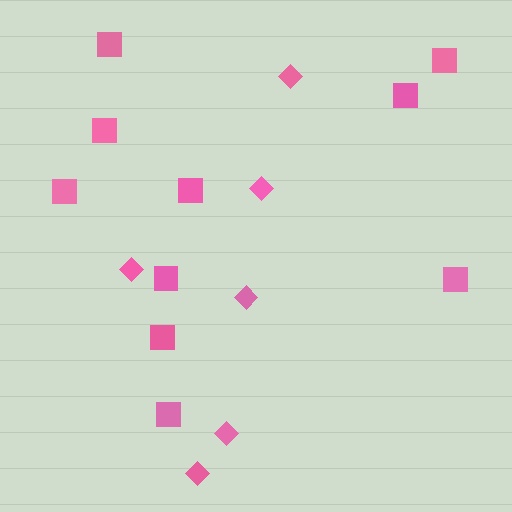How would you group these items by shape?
There are 2 groups: one group of diamonds (6) and one group of squares (10).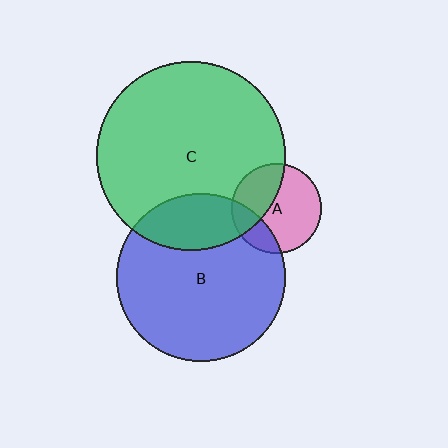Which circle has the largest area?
Circle C (green).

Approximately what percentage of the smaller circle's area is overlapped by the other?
Approximately 20%.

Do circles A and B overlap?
Yes.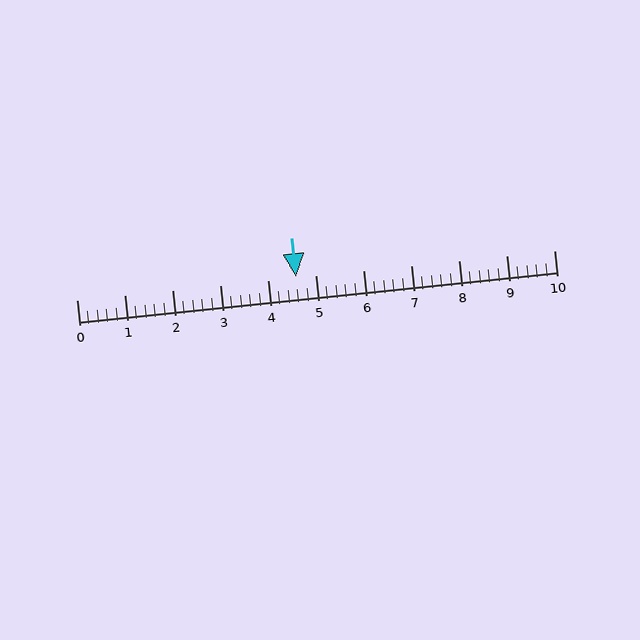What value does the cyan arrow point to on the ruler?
The cyan arrow points to approximately 4.6.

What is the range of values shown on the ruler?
The ruler shows values from 0 to 10.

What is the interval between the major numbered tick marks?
The major tick marks are spaced 1 units apart.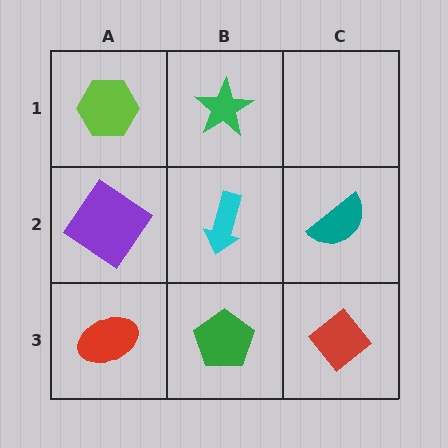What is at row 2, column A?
A purple diamond.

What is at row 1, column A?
A lime hexagon.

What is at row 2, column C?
A teal semicircle.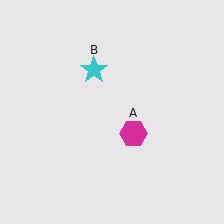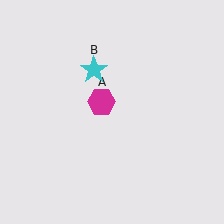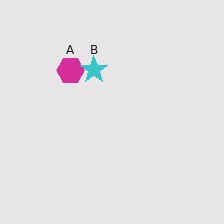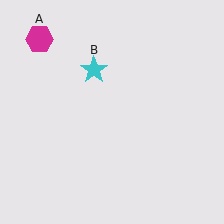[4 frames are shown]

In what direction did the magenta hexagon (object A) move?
The magenta hexagon (object A) moved up and to the left.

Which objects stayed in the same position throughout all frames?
Cyan star (object B) remained stationary.